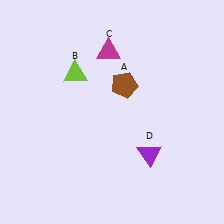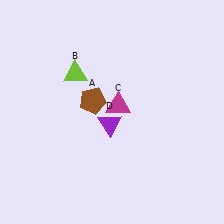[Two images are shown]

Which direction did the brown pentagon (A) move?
The brown pentagon (A) moved left.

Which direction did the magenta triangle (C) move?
The magenta triangle (C) moved down.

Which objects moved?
The objects that moved are: the brown pentagon (A), the magenta triangle (C), the purple triangle (D).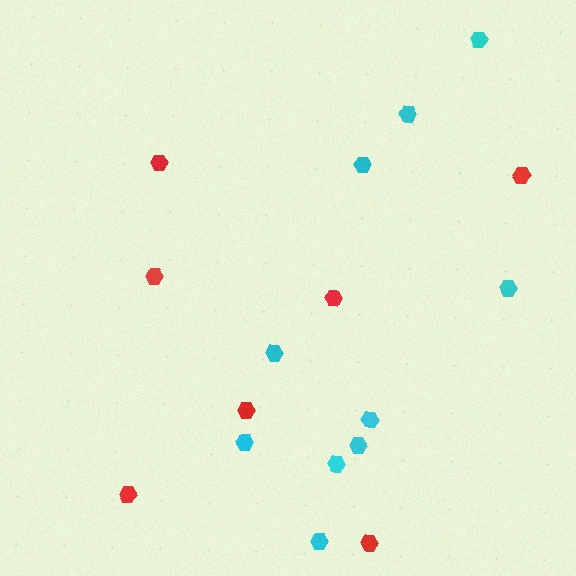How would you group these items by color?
There are 2 groups: one group of red hexagons (7) and one group of cyan hexagons (10).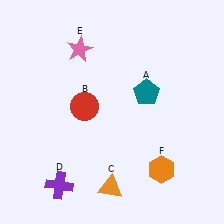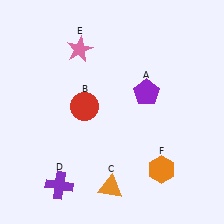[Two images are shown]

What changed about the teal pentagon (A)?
In Image 1, A is teal. In Image 2, it changed to purple.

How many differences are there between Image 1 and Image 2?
There is 1 difference between the two images.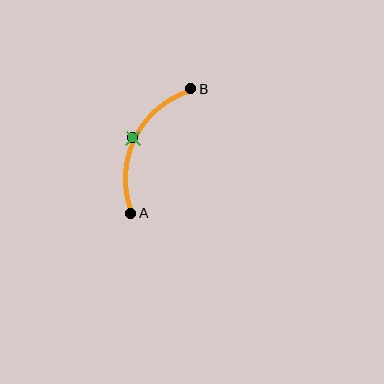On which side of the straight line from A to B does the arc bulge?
The arc bulges to the left of the straight line connecting A and B.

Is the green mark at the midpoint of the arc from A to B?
Yes. The green mark lies on the arc at equal arc-length from both A and B — it is the arc midpoint.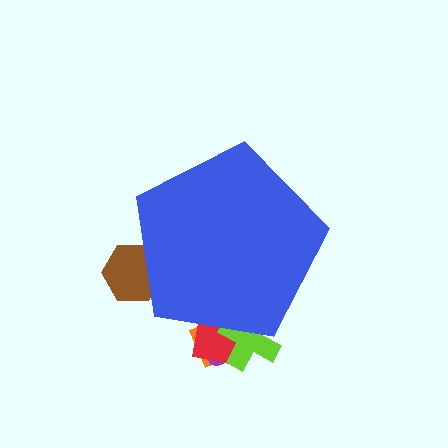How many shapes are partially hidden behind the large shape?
5 shapes are partially hidden.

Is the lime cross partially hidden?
Yes, the lime cross is partially hidden behind the blue pentagon.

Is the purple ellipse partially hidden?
Yes, the purple ellipse is partially hidden behind the blue pentagon.